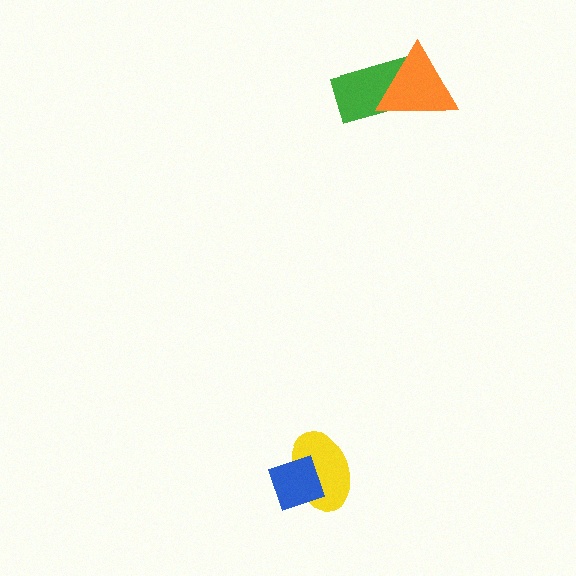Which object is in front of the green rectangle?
The orange triangle is in front of the green rectangle.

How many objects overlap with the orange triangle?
1 object overlaps with the orange triangle.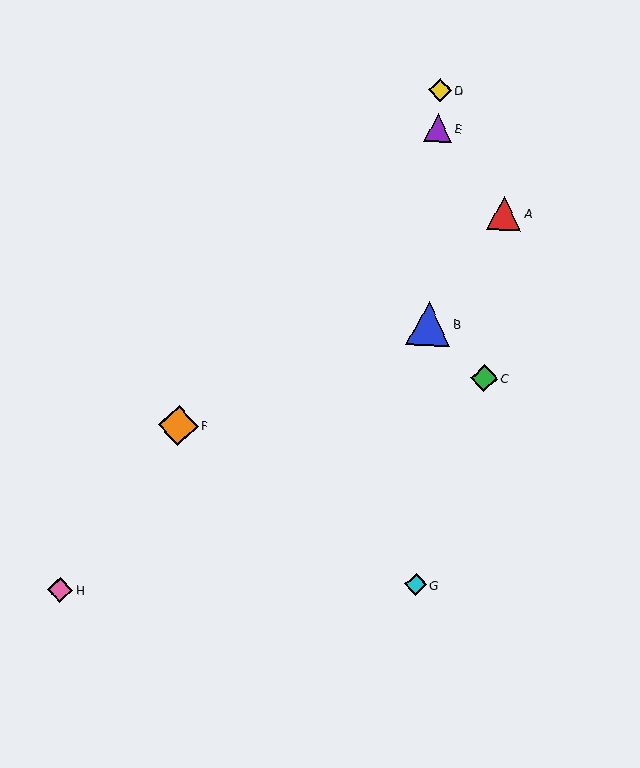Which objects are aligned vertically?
Objects B, D, E, G are aligned vertically.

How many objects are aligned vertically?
4 objects (B, D, E, G) are aligned vertically.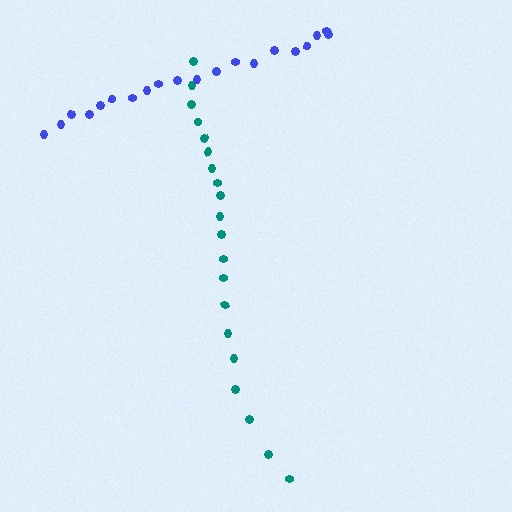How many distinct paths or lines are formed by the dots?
There are 2 distinct paths.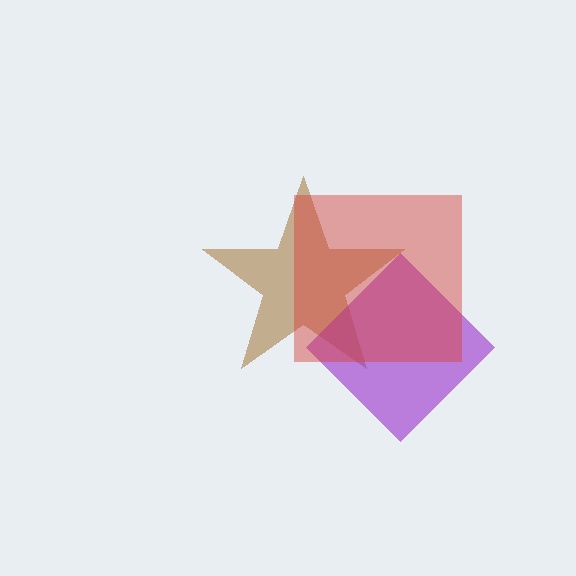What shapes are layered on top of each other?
The layered shapes are: a brown star, a purple diamond, a red square.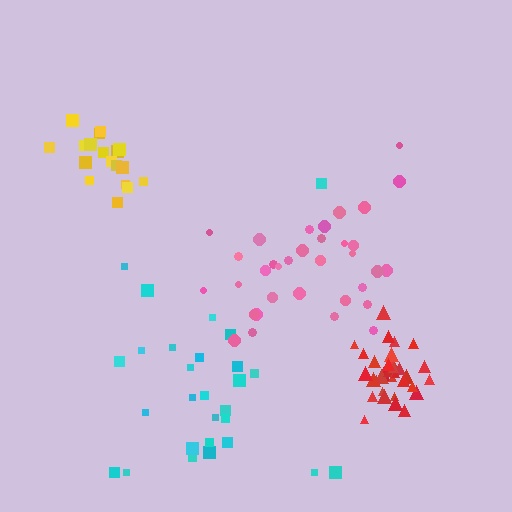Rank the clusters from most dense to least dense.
red, yellow, pink, cyan.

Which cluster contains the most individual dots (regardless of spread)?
Red (35).